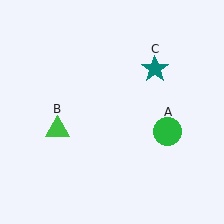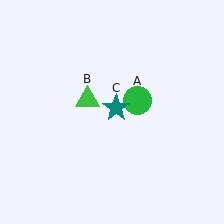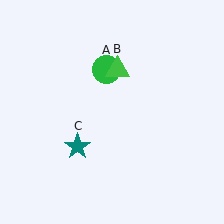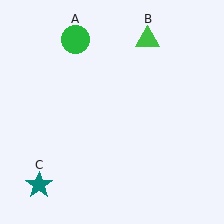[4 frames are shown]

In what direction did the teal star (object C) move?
The teal star (object C) moved down and to the left.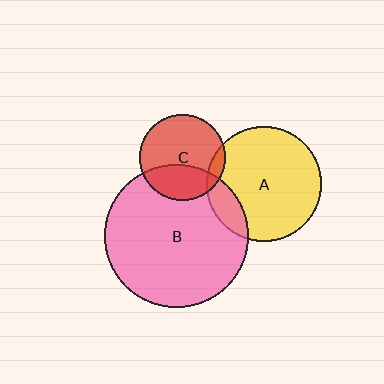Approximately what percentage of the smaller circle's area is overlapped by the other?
Approximately 15%.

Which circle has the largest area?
Circle B (pink).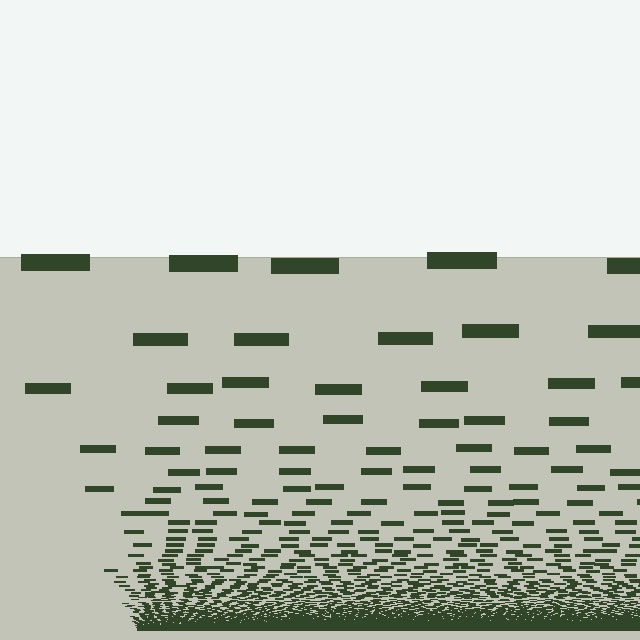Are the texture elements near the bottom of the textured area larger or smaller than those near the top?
Smaller. The gradient is inverted — elements near the bottom are smaller and denser.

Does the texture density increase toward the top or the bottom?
Density increases toward the bottom.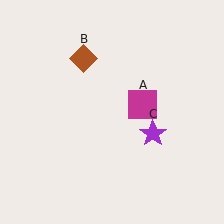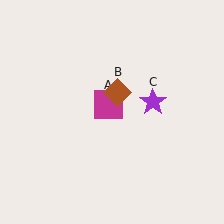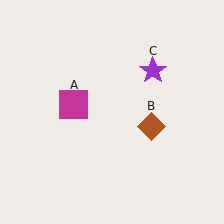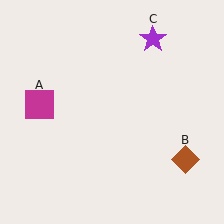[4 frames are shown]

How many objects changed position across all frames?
3 objects changed position: magenta square (object A), brown diamond (object B), purple star (object C).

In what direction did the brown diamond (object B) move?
The brown diamond (object B) moved down and to the right.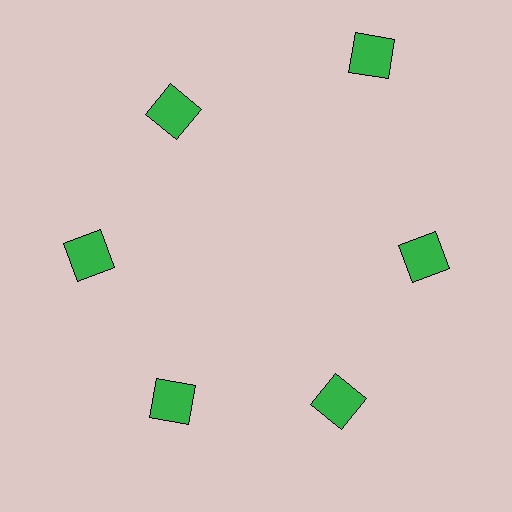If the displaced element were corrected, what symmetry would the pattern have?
It would have 6-fold rotational symmetry — the pattern would map onto itself every 60 degrees.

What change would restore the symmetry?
The symmetry would be restored by moving it inward, back onto the ring so that all 6 squares sit at equal angles and equal distance from the center.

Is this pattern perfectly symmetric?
No. The 6 green squares are arranged in a ring, but one element near the 1 o'clock position is pushed outward from the center, breaking the 6-fold rotational symmetry.